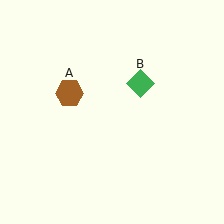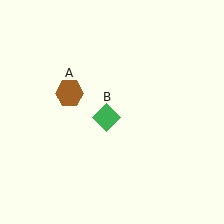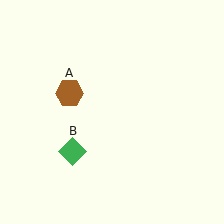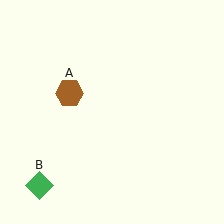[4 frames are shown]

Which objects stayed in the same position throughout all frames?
Brown hexagon (object A) remained stationary.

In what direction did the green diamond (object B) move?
The green diamond (object B) moved down and to the left.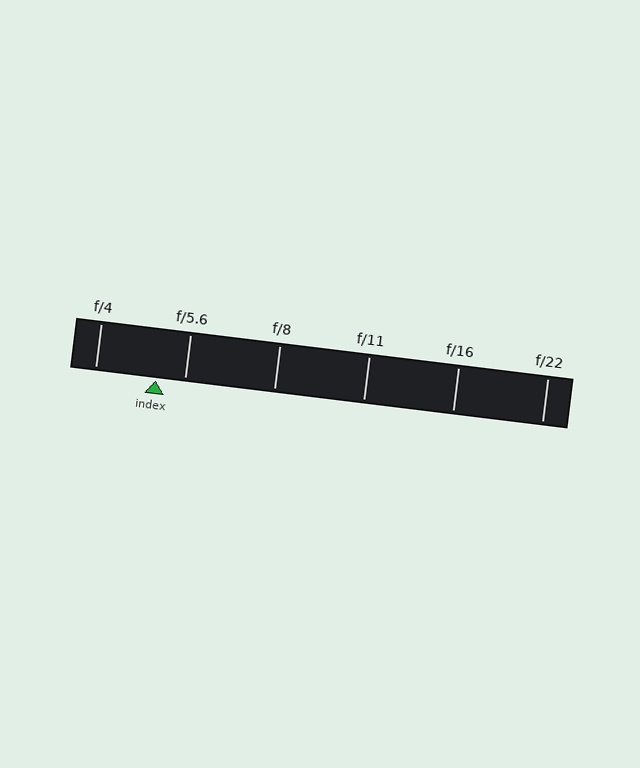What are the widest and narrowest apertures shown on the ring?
The widest aperture shown is f/4 and the narrowest is f/22.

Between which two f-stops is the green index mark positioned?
The index mark is between f/4 and f/5.6.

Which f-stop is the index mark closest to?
The index mark is closest to f/5.6.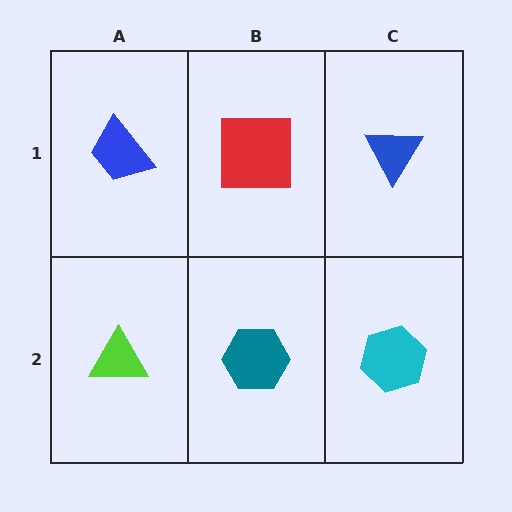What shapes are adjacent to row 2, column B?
A red square (row 1, column B), a lime triangle (row 2, column A), a cyan hexagon (row 2, column C).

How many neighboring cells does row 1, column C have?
2.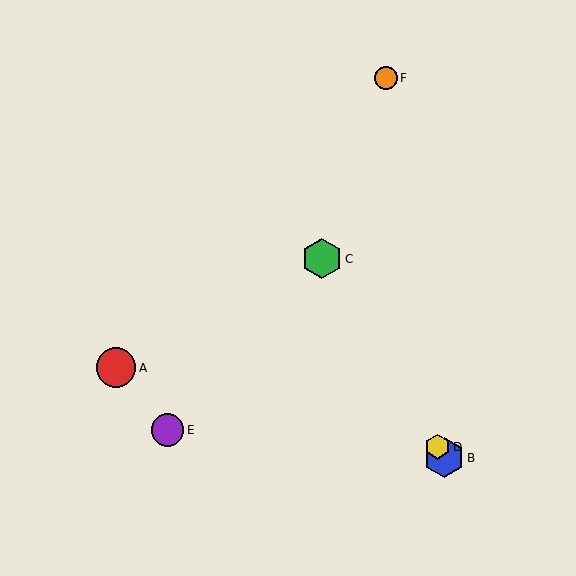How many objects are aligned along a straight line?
3 objects (B, C, D) are aligned along a straight line.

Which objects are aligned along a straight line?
Objects B, C, D are aligned along a straight line.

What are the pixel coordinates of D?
Object D is at (437, 447).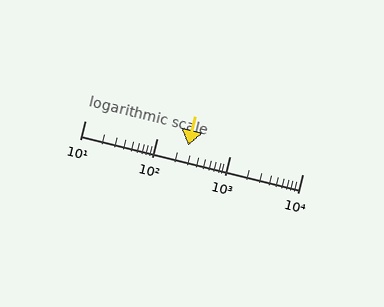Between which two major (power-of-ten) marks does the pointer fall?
The pointer is between 100 and 1000.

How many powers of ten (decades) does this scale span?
The scale spans 3 decades, from 10 to 10000.